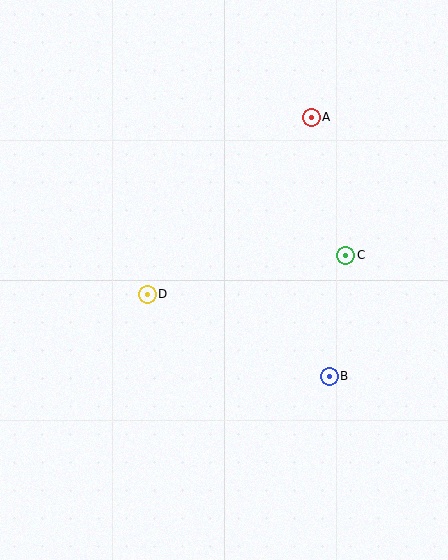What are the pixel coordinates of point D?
Point D is at (147, 294).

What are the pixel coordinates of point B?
Point B is at (329, 376).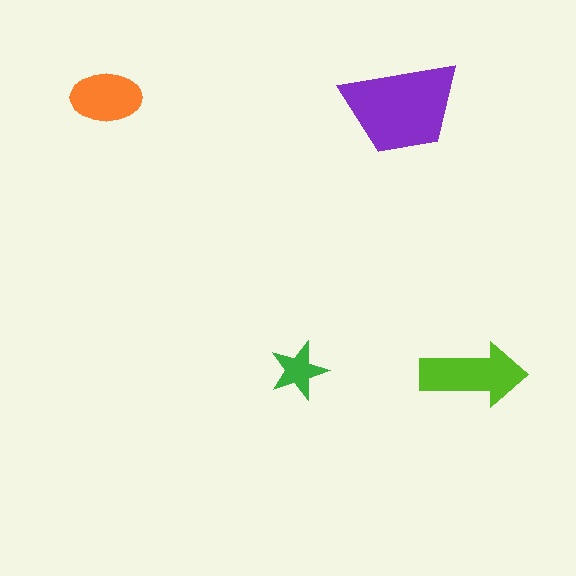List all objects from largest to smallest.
The purple trapezoid, the lime arrow, the orange ellipse, the green star.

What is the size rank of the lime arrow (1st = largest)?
2nd.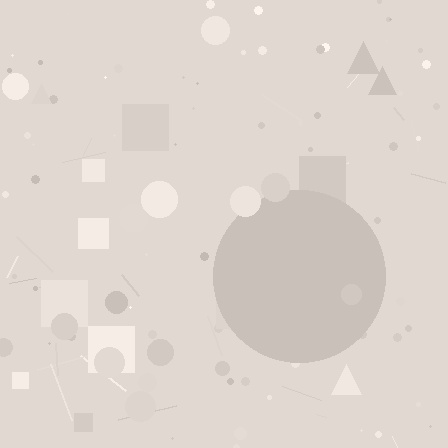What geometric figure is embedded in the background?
A circle is embedded in the background.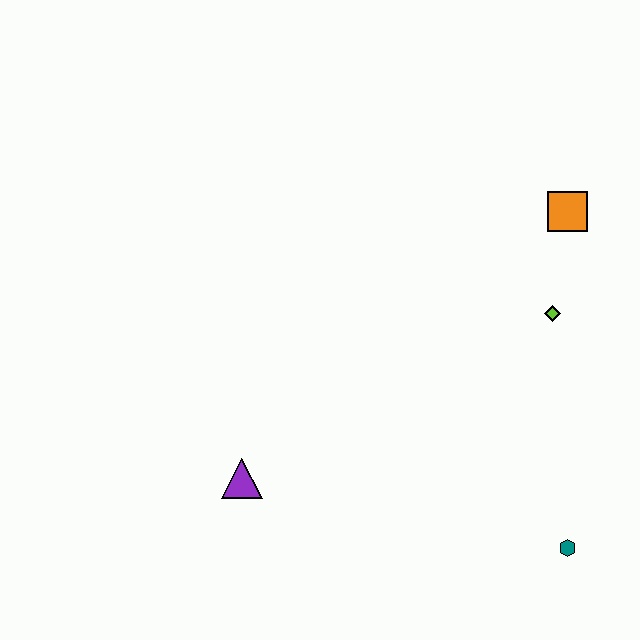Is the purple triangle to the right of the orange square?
No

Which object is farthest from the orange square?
The purple triangle is farthest from the orange square.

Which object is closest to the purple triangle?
The teal hexagon is closest to the purple triangle.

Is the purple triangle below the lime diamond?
Yes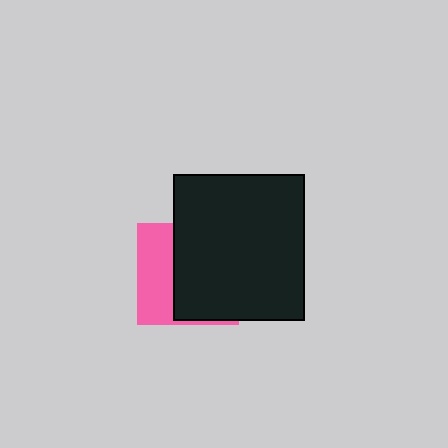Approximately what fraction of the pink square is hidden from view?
Roughly 62% of the pink square is hidden behind the black rectangle.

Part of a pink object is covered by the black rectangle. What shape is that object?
It is a square.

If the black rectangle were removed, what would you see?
You would see the complete pink square.